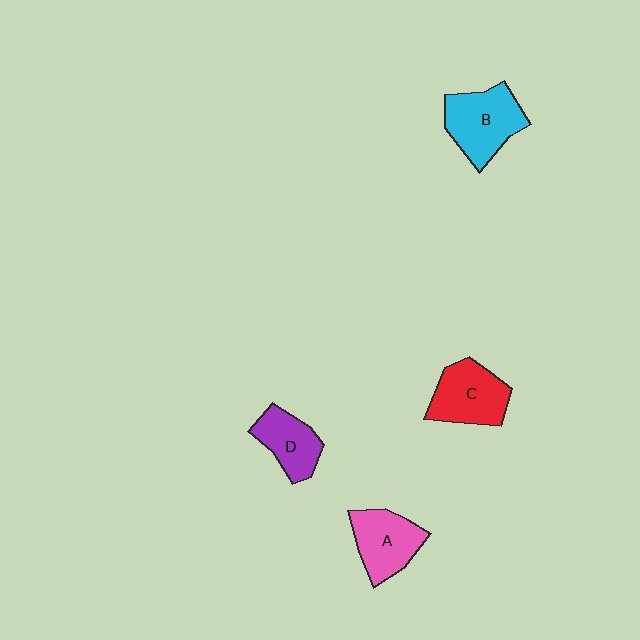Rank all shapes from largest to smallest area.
From largest to smallest: B (cyan), C (red), A (pink), D (purple).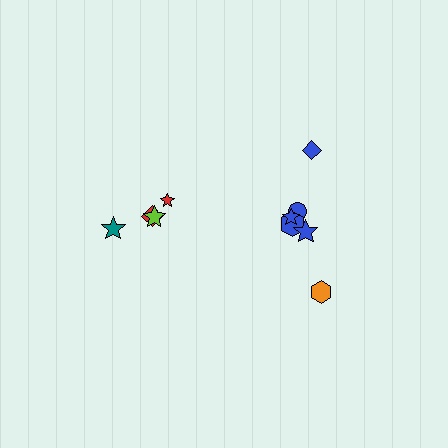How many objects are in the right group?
There are 6 objects.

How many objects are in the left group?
There are 4 objects.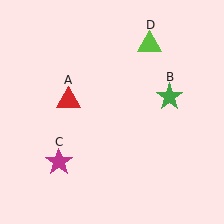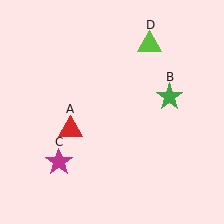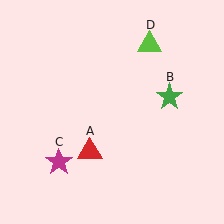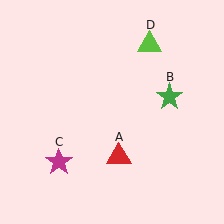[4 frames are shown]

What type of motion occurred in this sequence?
The red triangle (object A) rotated counterclockwise around the center of the scene.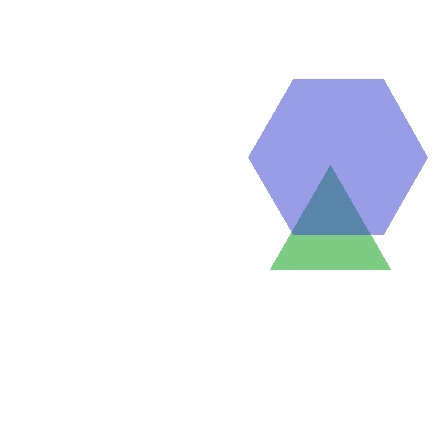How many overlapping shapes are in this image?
There are 2 overlapping shapes in the image.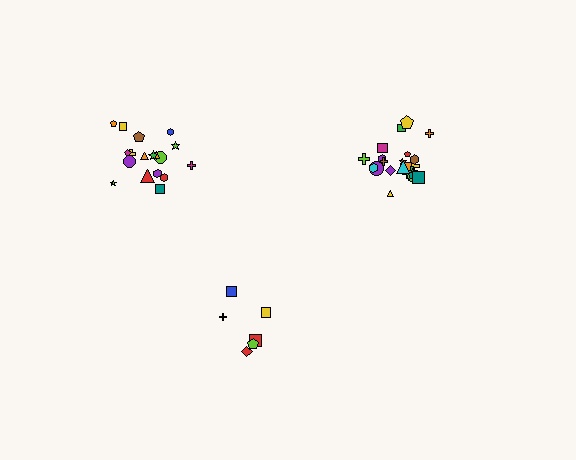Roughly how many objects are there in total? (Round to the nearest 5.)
Roughly 45 objects in total.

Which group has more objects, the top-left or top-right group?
The top-right group.